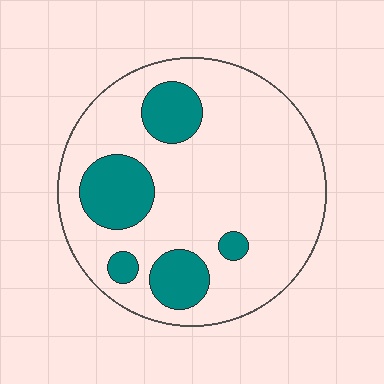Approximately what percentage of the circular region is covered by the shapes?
Approximately 20%.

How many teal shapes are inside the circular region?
5.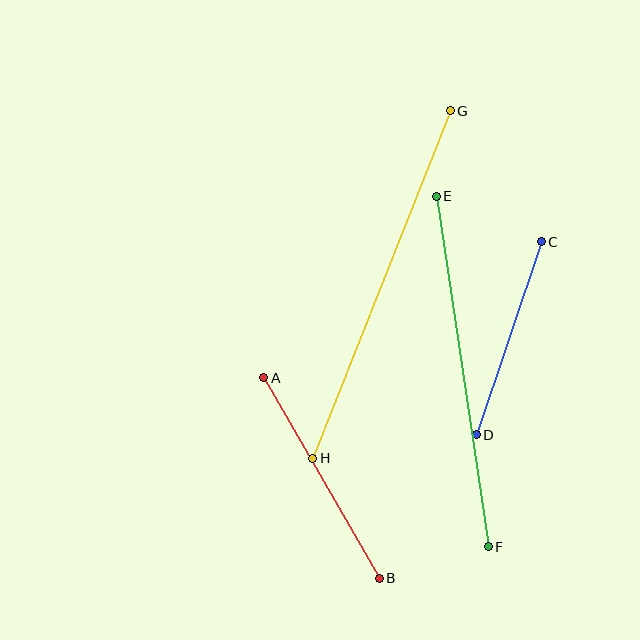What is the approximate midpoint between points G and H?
The midpoint is at approximately (381, 284) pixels.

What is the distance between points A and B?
The distance is approximately 231 pixels.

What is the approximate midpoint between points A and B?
The midpoint is at approximately (322, 478) pixels.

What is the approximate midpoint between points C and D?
The midpoint is at approximately (509, 338) pixels.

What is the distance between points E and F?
The distance is approximately 354 pixels.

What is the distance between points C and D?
The distance is approximately 204 pixels.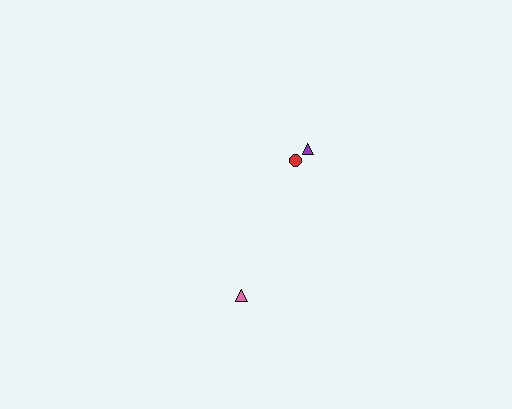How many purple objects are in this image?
There is 1 purple object.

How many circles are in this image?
There is 1 circle.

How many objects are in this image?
There are 3 objects.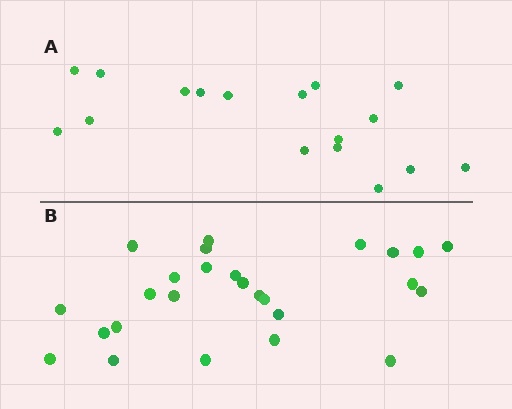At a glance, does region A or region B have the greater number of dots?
Region B (the bottom region) has more dots.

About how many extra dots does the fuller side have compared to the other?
Region B has roughly 8 or so more dots than region A.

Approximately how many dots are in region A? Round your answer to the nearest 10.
About 20 dots. (The exact count is 17, which rounds to 20.)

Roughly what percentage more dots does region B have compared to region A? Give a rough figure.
About 55% more.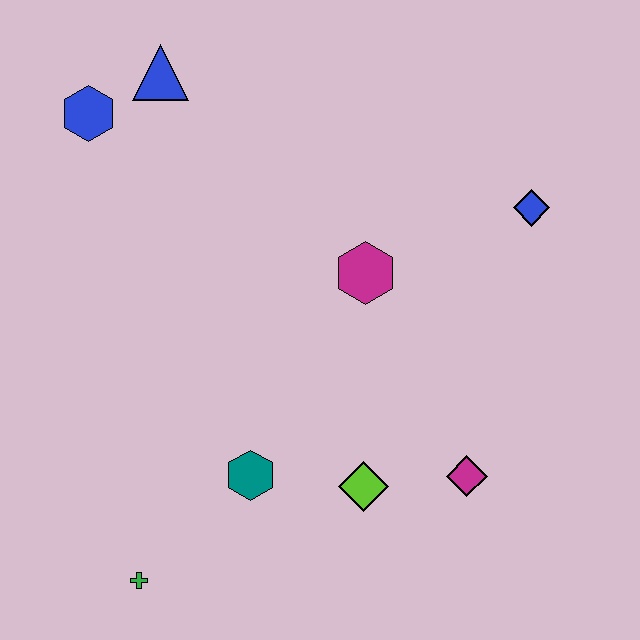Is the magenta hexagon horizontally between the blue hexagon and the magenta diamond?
Yes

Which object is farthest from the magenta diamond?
The blue hexagon is farthest from the magenta diamond.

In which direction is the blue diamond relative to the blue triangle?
The blue diamond is to the right of the blue triangle.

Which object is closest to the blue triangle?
The blue hexagon is closest to the blue triangle.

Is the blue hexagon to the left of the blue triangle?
Yes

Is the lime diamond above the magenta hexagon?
No